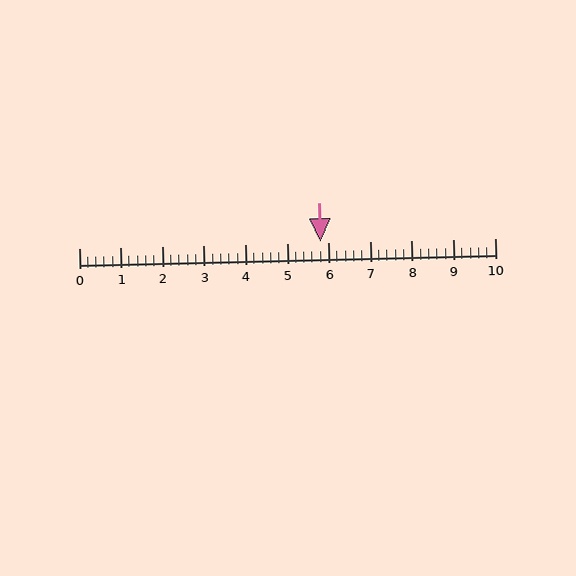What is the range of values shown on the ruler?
The ruler shows values from 0 to 10.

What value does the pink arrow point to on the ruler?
The pink arrow points to approximately 5.8.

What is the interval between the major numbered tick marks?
The major tick marks are spaced 1 units apart.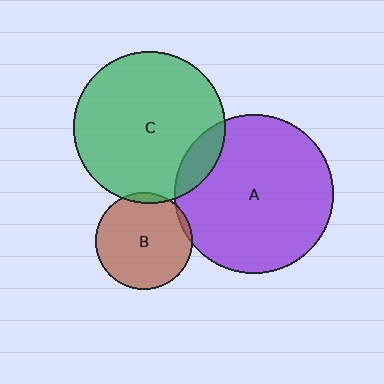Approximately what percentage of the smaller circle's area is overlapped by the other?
Approximately 5%.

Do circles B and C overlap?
Yes.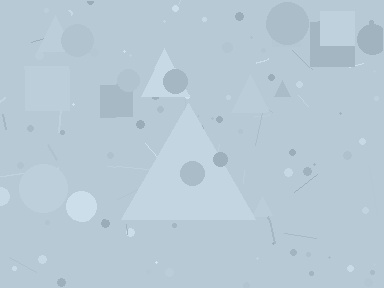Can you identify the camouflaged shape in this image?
The camouflaged shape is a triangle.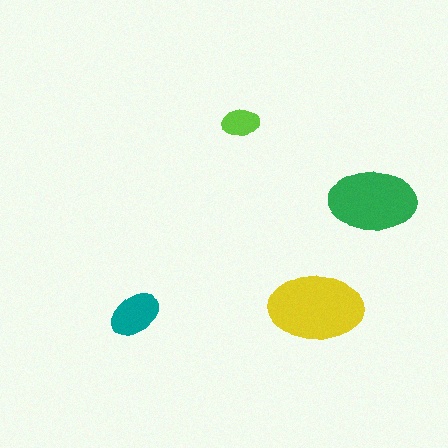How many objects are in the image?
There are 4 objects in the image.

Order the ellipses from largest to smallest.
the yellow one, the green one, the teal one, the lime one.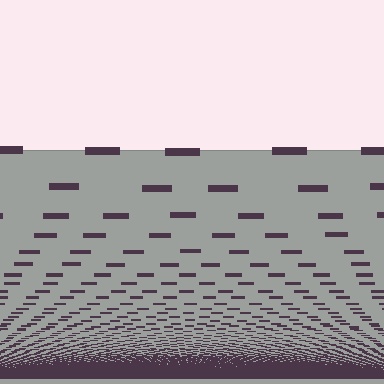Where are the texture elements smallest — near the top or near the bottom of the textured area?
Near the bottom.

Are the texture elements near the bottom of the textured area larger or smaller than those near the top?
Smaller. The gradient is inverted — elements near the bottom are smaller and denser.